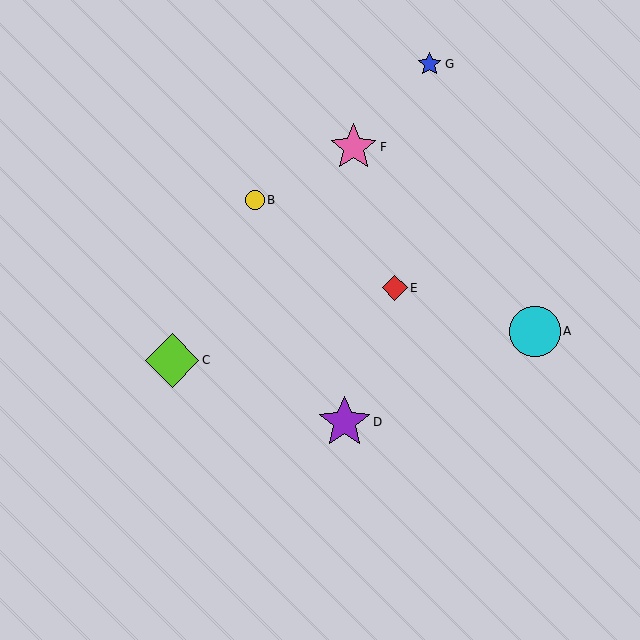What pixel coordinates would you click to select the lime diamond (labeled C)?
Click at (172, 360) to select the lime diamond C.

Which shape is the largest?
The lime diamond (labeled C) is the largest.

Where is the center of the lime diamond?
The center of the lime diamond is at (172, 360).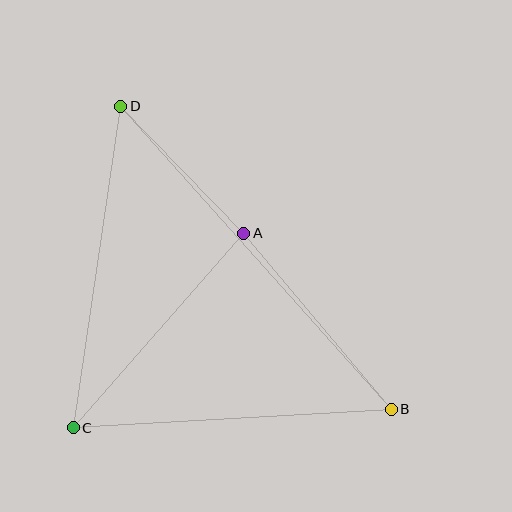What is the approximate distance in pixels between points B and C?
The distance between B and C is approximately 318 pixels.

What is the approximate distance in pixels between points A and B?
The distance between A and B is approximately 230 pixels.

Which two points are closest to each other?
Points A and D are closest to each other.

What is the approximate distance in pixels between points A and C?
The distance between A and C is approximately 259 pixels.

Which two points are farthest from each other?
Points B and D are farthest from each other.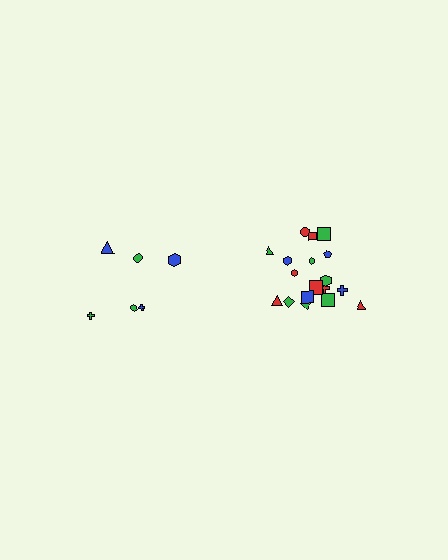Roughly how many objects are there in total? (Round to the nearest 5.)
Roughly 25 objects in total.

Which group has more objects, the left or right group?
The right group.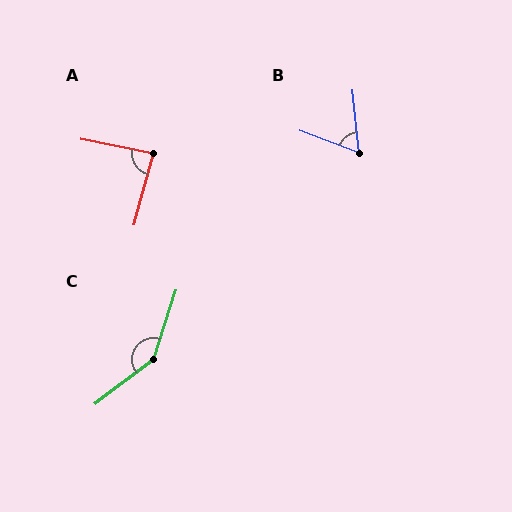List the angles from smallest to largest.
B (63°), A (85°), C (145°).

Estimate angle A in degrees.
Approximately 85 degrees.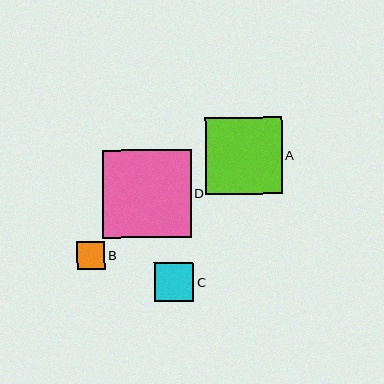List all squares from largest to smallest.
From largest to smallest: D, A, C, B.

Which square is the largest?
Square D is the largest with a size of approximately 88 pixels.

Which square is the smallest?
Square B is the smallest with a size of approximately 28 pixels.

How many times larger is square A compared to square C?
Square A is approximately 2.0 times the size of square C.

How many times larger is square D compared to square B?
Square D is approximately 3.2 times the size of square B.